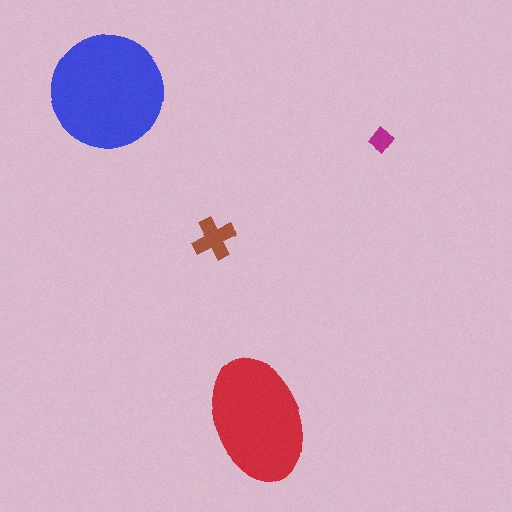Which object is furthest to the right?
The magenta diamond is rightmost.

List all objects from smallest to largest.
The magenta diamond, the brown cross, the red ellipse, the blue circle.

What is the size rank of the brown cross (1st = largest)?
3rd.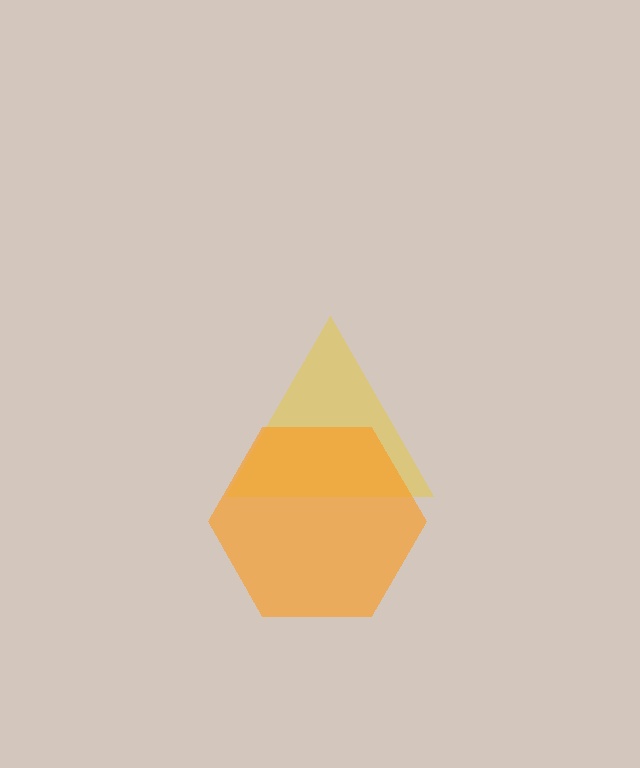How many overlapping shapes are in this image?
There are 2 overlapping shapes in the image.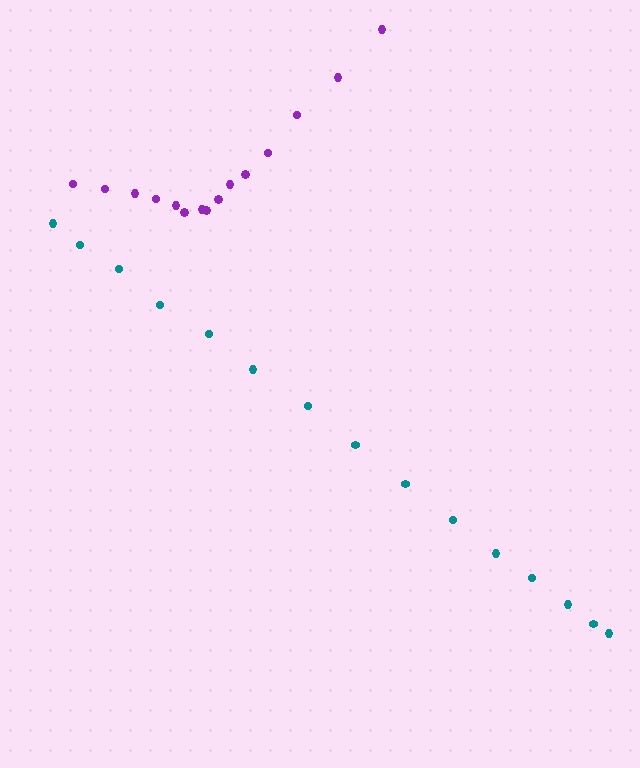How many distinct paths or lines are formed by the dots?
There are 2 distinct paths.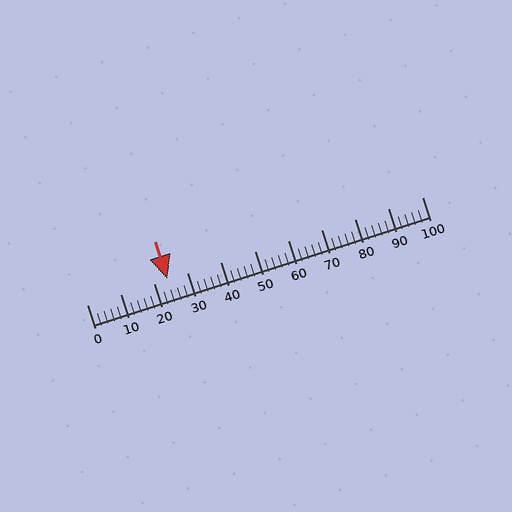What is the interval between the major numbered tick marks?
The major tick marks are spaced 10 units apart.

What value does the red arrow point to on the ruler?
The red arrow points to approximately 24.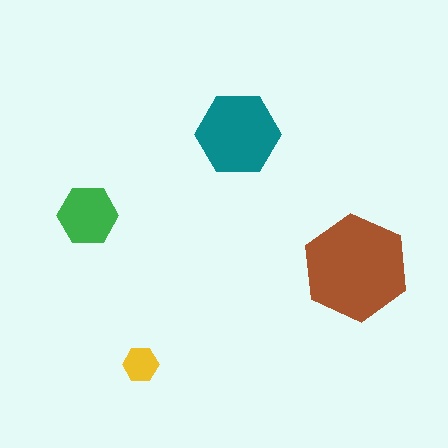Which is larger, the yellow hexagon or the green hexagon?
The green one.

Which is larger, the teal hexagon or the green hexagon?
The teal one.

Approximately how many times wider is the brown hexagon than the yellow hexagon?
About 3 times wider.